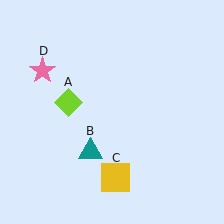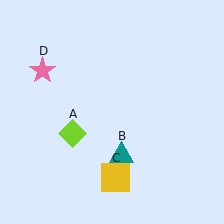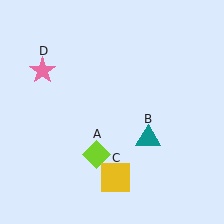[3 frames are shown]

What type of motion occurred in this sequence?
The lime diamond (object A), teal triangle (object B) rotated counterclockwise around the center of the scene.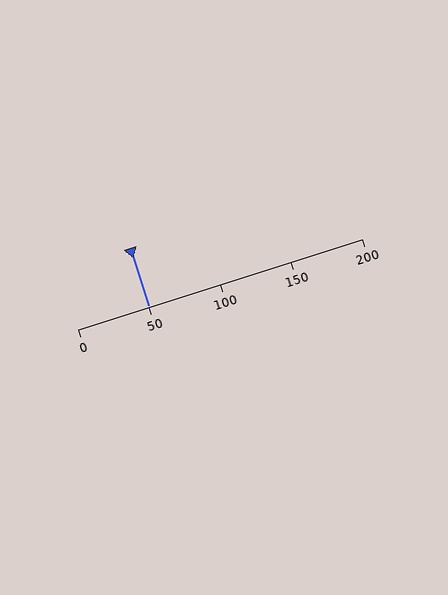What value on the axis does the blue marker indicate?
The marker indicates approximately 50.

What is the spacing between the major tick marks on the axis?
The major ticks are spaced 50 apart.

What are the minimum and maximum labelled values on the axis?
The axis runs from 0 to 200.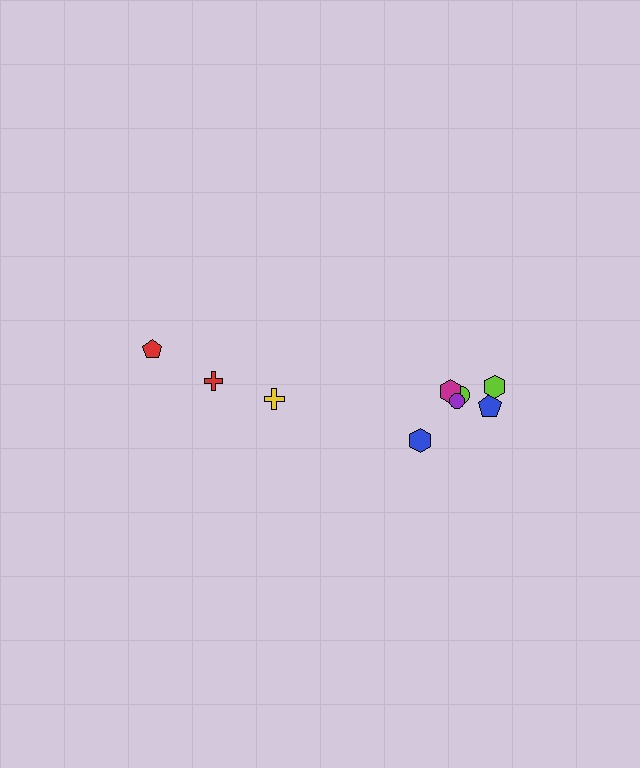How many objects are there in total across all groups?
There are 9 objects.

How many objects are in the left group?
There are 3 objects.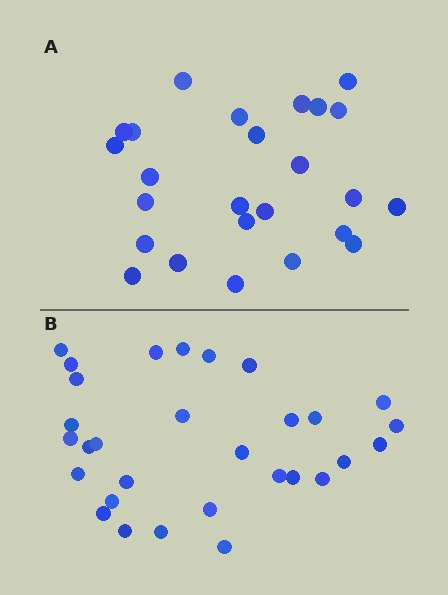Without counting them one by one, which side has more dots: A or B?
Region B (the bottom region) has more dots.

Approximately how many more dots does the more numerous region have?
Region B has about 5 more dots than region A.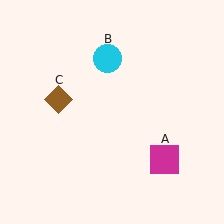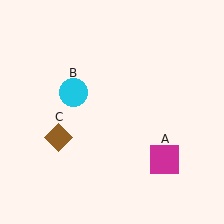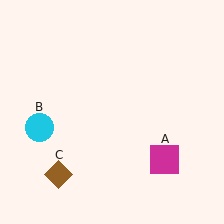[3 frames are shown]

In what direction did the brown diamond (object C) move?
The brown diamond (object C) moved down.